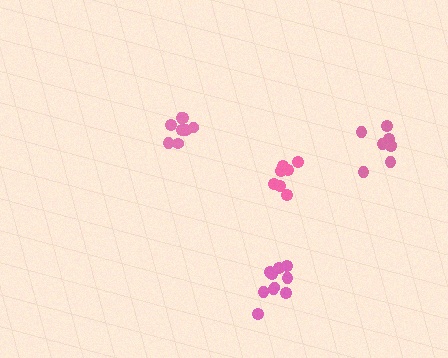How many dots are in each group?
Group 1: 7 dots, Group 2: 8 dots, Group 3: 8 dots, Group 4: 10 dots (33 total).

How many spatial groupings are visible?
There are 4 spatial groupings.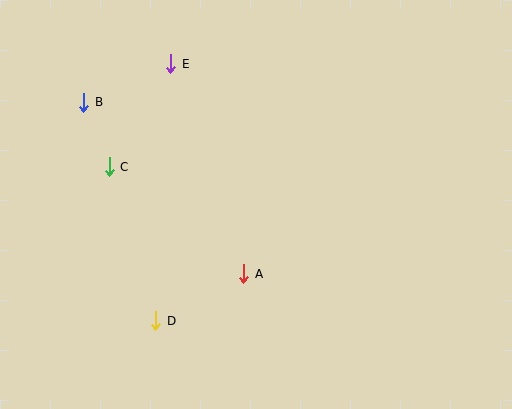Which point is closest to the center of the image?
Point A at (244, 274) is closest to the center.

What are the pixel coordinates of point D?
Point D is at (156, 321).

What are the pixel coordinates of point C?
Point C is at (109, 167).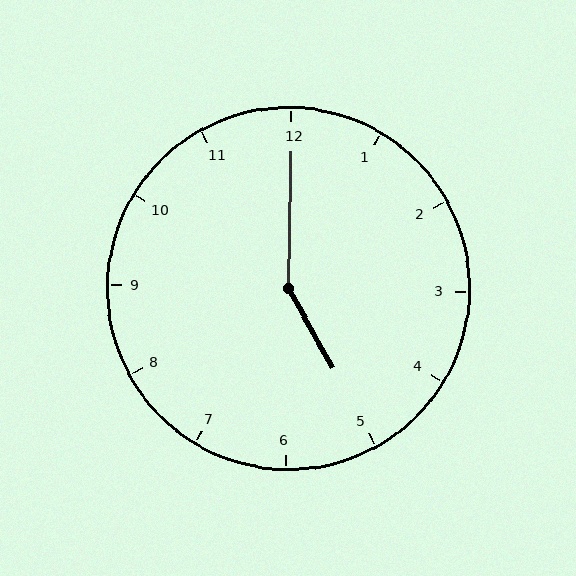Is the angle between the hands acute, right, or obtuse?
It is obtuse.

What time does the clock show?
5:00.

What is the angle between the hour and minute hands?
Approximately 150 degrees.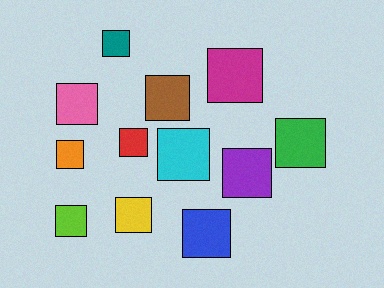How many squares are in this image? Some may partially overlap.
There are 12 squares.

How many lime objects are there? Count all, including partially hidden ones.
There is 1 lime object.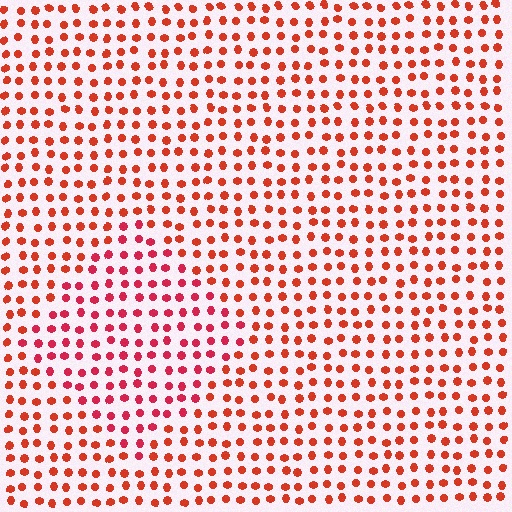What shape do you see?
I see a diamond.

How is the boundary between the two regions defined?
The boundary is defined purely by a slight shift in hue (about 22 degrees). Spacing, size, and orientation are identical on both sides.